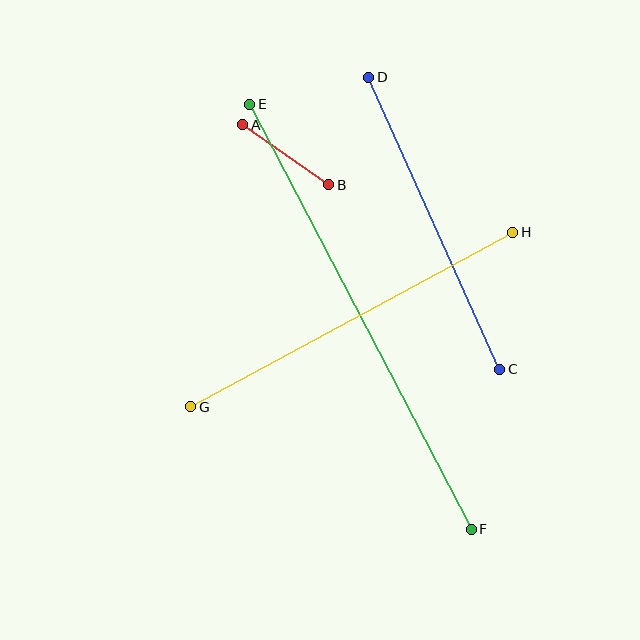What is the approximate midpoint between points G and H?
The midpoint is at approximately (352, 319) pixels.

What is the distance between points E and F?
The distance is approximately 479 pixels.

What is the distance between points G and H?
The distance is approximately 366 pixels.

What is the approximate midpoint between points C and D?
The midpoint is at approximately (434, 223) pixels.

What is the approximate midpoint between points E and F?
The midpoint is at approximately (361, 317) pixels.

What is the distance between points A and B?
The distance is approximately 105 pixels.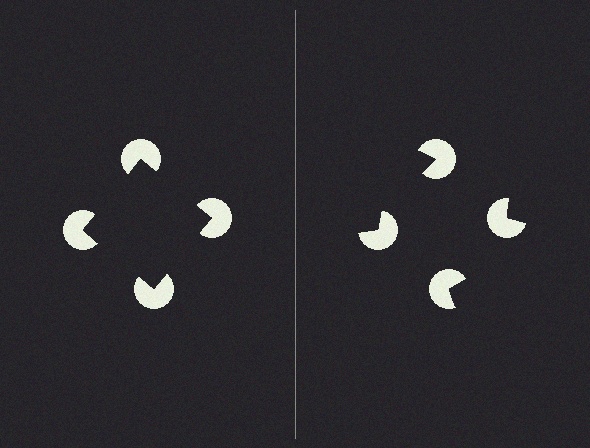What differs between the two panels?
The pac-man discs are positioned identically on both sides; only the wedge orientations differ. On the left they align to a square; on the right they are misaligned.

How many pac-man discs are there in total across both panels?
8 — 4 on each side.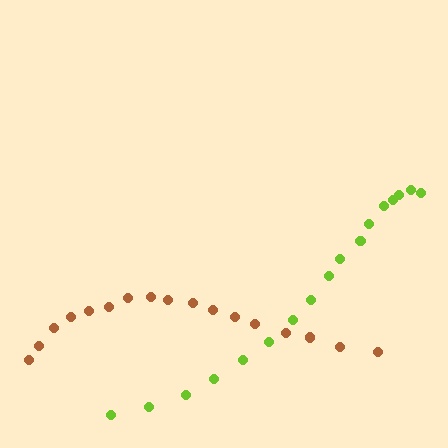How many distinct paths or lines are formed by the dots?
There are 2 distinct paths.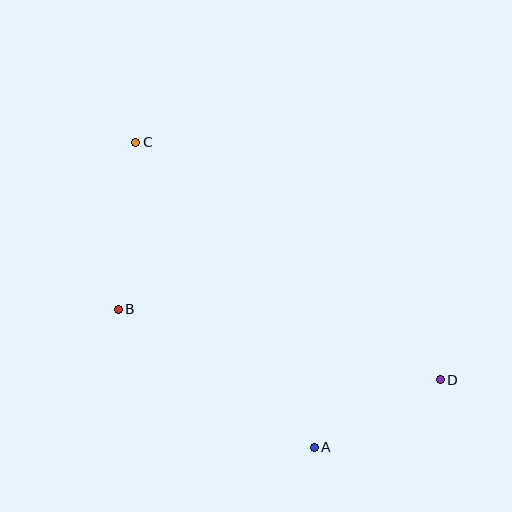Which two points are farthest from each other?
Points C and D are farthest from each other.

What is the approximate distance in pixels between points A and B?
The distance between A and B is approximately 240 pixels.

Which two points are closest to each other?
Points A and D are closest to each other.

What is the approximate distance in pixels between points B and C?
The distance between B and C is approximately 168 pixels.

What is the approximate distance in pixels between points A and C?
The distance between A and C is approximately 354 pixels.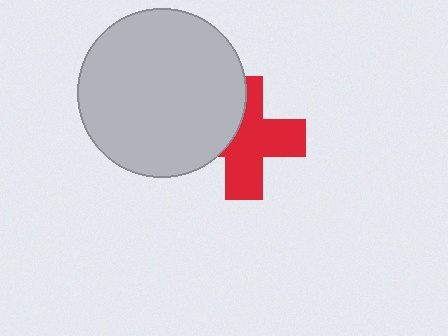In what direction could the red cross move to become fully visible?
The red cross could move right. That would shift it out from behind the light gray circle entirely.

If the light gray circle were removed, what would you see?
You would see the complete red cross.